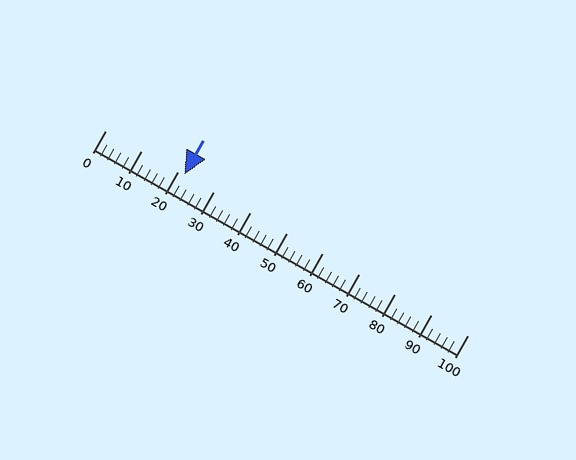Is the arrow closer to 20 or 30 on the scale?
The arrow is closer to 20.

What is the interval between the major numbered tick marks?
The major tick marks are spaced 10 units apart.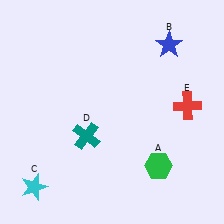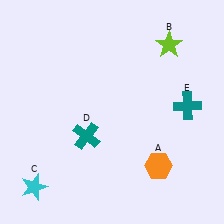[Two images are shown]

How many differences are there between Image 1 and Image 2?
There are 3 differences between the two images.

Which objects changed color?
A changed from green to orange. B changed from blue to lime. E changed from red to teal.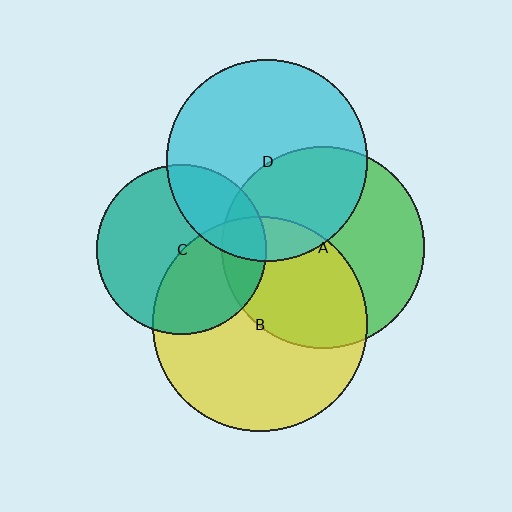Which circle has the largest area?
Circle B (yellow).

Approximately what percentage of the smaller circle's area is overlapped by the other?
Approximately 10%.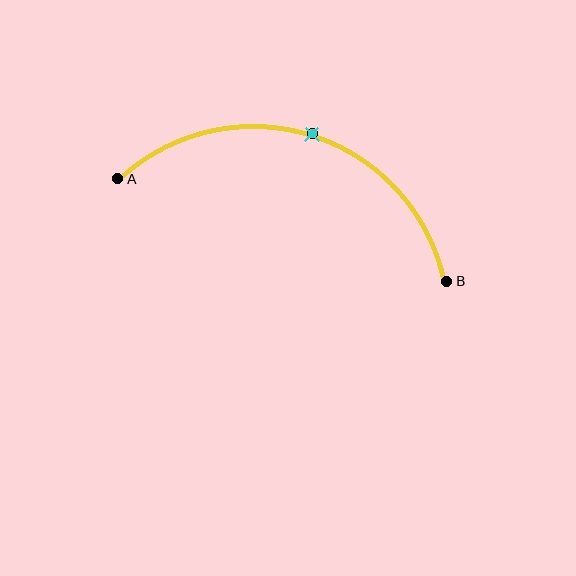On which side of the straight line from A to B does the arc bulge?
The arc bulges above the straight line connecting A and B.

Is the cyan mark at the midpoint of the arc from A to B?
Yes. The cyan mark lies on the arc at equal arc-length from both A and B — it is the arc midpoint.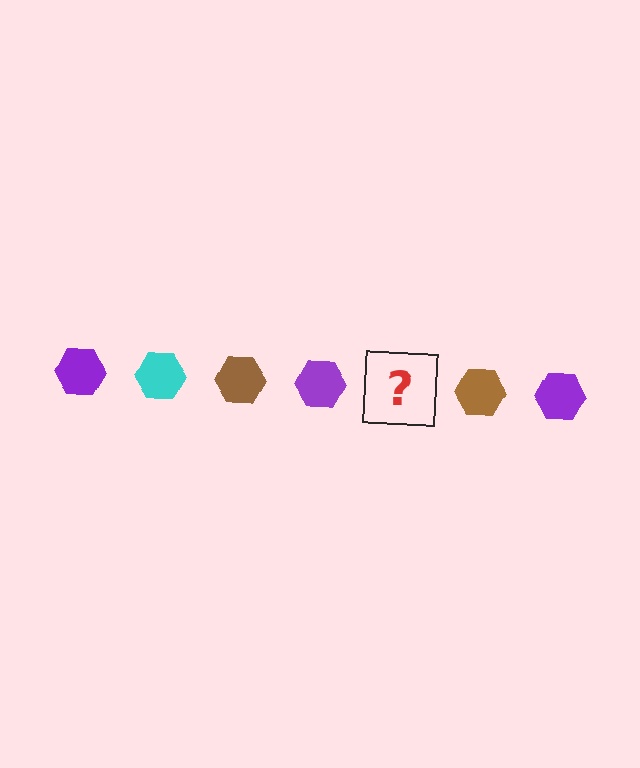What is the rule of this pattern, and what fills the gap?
The rule is that the pattern cycles through purple, cyan, brown hexagons. The gap should be filled with a cyan hexagon.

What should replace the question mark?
The question mark should be replaced with a cyan hexagon.